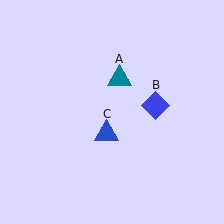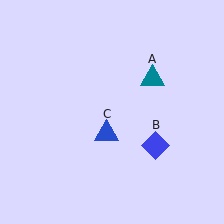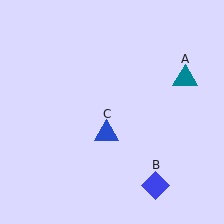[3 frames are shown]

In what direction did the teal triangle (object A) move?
The teal triangle (object A) moved right.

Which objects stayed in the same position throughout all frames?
Blue triangle (object C) remained stationary.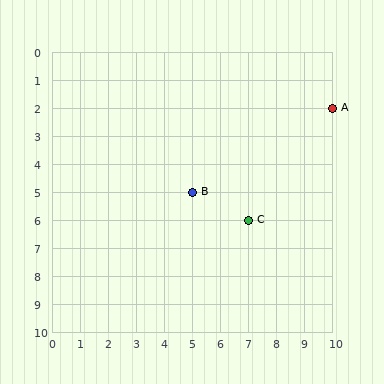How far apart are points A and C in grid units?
Points A and C are 3 columns and 4 rows apart (about 5.0 grid units diagonally).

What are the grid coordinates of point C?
Point C is at grid coordinates (7, 6).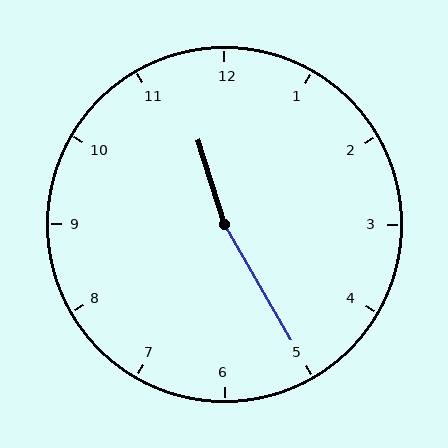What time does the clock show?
11:25.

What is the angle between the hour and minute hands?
Approximately 168 degrees.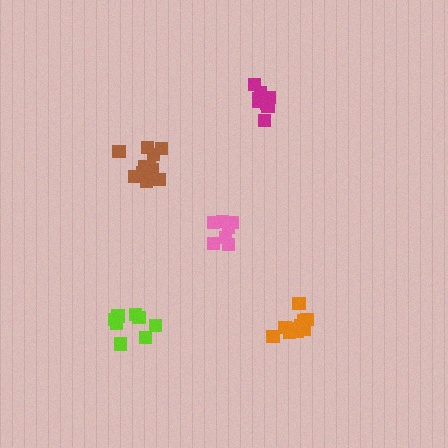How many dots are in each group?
Group 1: 13 dots, Group 2: 11 dots, Group 3: 8 dots, Group 4: 7 dots, Group 5: 8 dots (47 total).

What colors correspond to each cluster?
The clusters are colored: brown, orange, magenta, pink, lime.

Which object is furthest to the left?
The lime cluster is leftmost.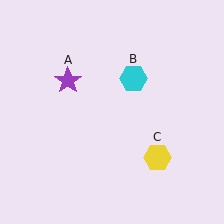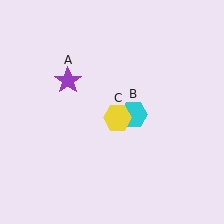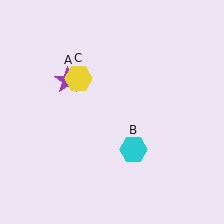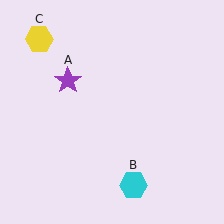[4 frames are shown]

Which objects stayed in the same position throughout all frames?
Purple star (object A) remained stationary.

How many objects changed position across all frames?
2 objects changed position: cyan hexagon (object B), yellow hexagon (object C).